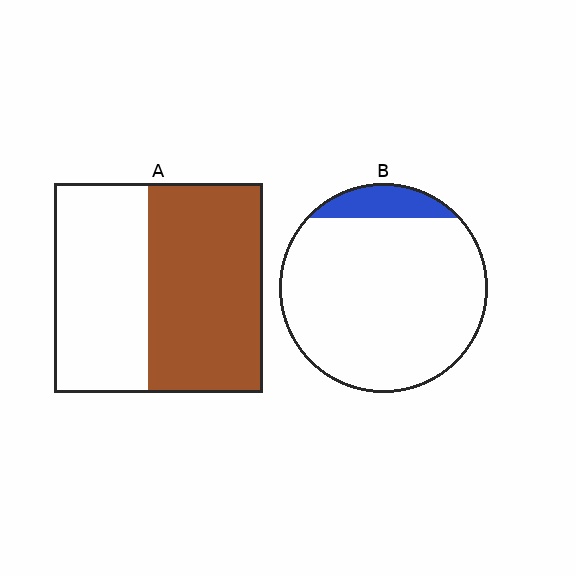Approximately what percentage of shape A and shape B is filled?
A is approximately 55% and B is approximately 10%.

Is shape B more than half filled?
No.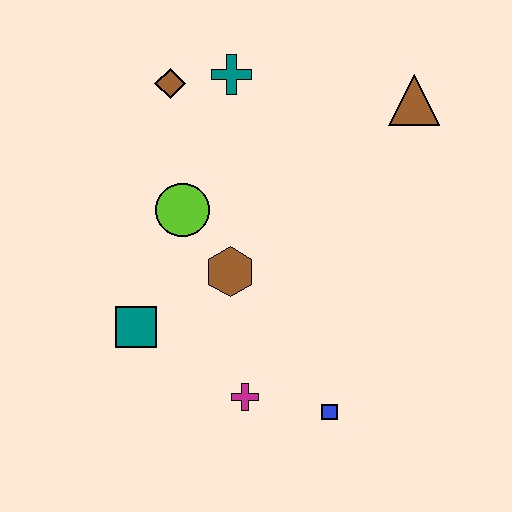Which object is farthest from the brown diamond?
The blue square is farthest from the brown diamond.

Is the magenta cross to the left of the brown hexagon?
No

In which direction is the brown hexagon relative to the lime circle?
The brown hexagon is below the lime circle.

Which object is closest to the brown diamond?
The teal cross is closest to the brown diamond.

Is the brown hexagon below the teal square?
No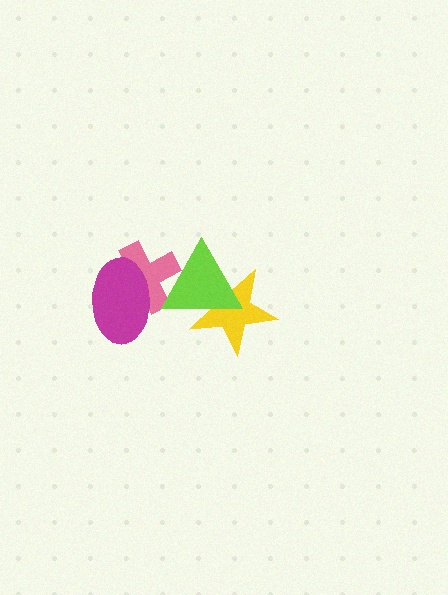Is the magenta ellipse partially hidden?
No, no other shape covers it.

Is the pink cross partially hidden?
Yes, it is partially covered by another shape.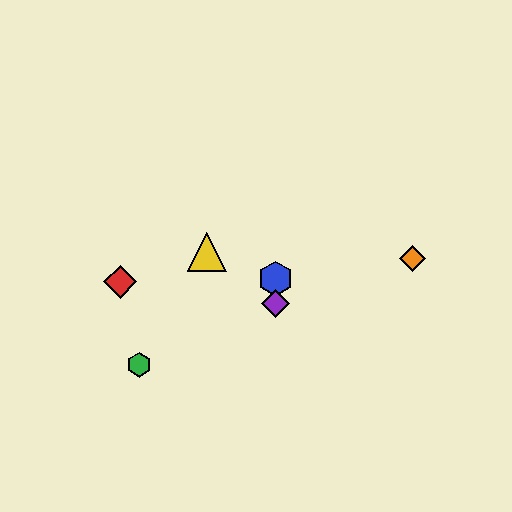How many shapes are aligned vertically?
2 shapes (the blue hexagon, the purple diamond) are aligned vertically.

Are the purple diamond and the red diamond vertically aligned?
No, the purple diamond is at x≈275 and the red diamond is at x≈120.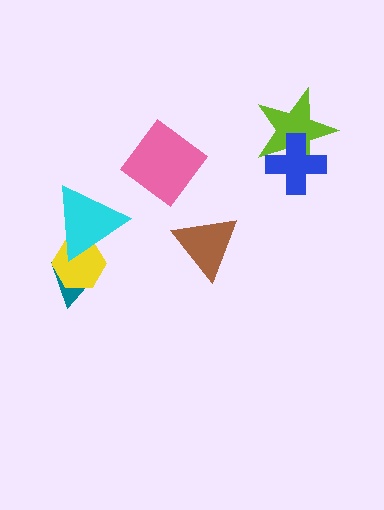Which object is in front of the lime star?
The blue cross is in front of the lime star.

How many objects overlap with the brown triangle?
0 objects overlap with the brown triangle.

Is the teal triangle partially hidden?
Yes, it is partially covered by another shape.